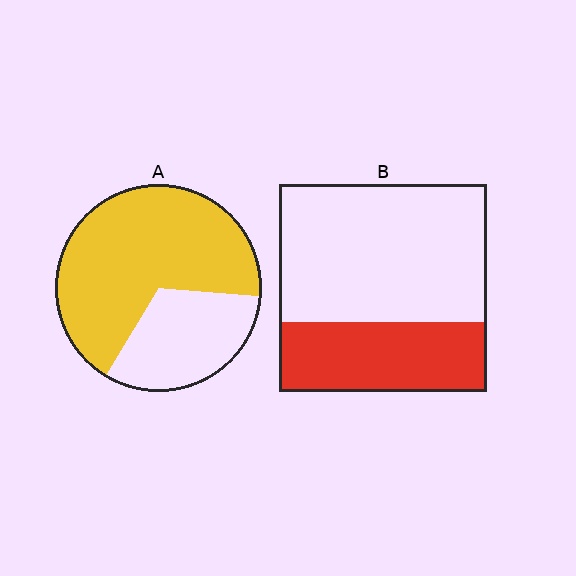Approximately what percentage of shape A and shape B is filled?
A is approximately 70% and B is approximately 35%.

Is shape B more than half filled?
No.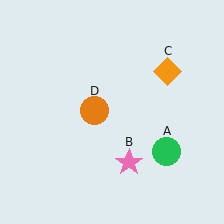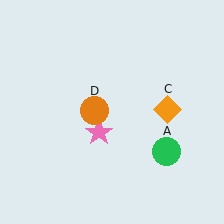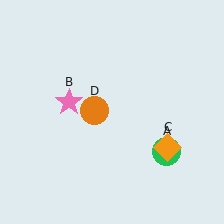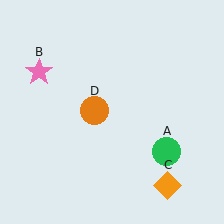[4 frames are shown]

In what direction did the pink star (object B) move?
The pink star (object B) moved up and to the left.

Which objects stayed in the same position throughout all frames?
Green circle (object A) and orange circle (object D) remained stationary.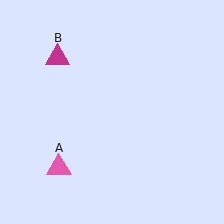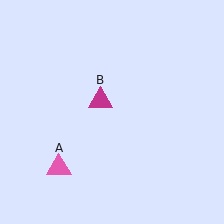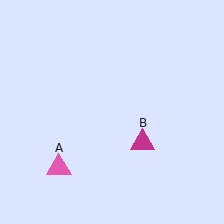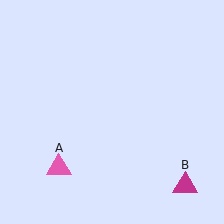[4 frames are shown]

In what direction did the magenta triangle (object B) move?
The magenta triangle (object B) moved down and to the right.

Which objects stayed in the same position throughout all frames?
Pink triangle (object A) remained stationary.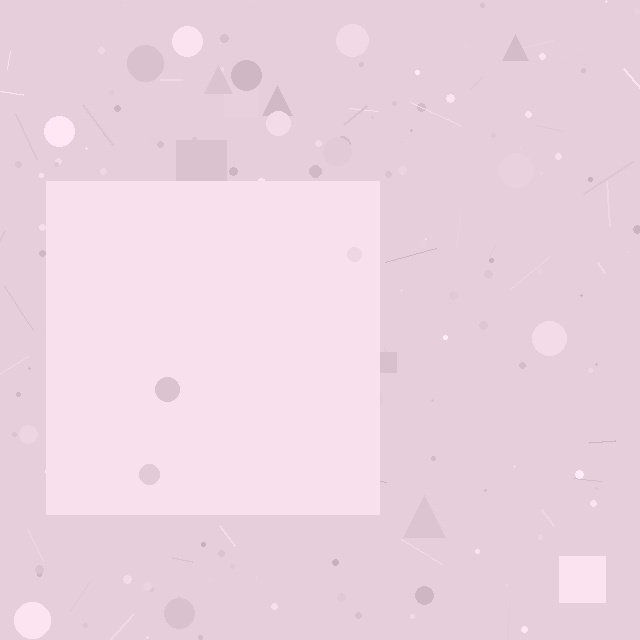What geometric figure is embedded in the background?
A square is embedded in the background.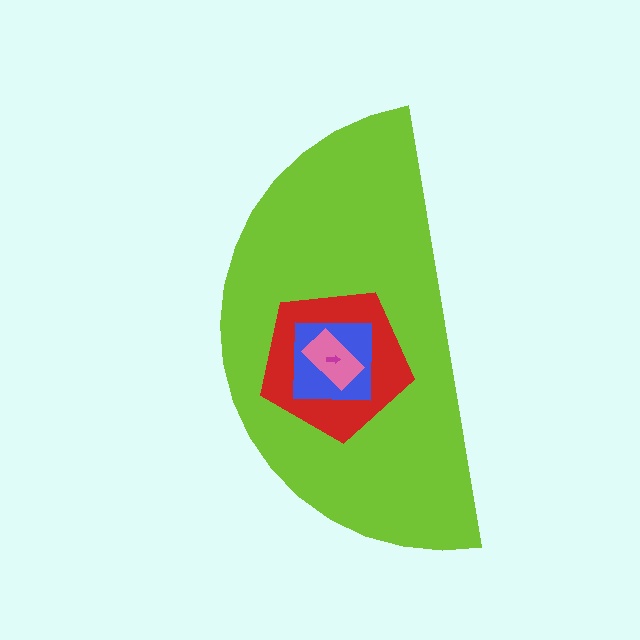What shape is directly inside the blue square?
The pink rectangle.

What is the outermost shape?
The lime semicircle.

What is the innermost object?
The magenta arrow.